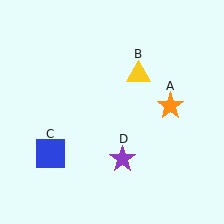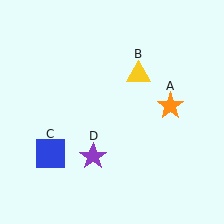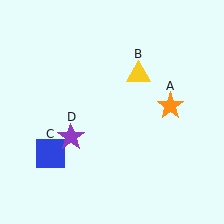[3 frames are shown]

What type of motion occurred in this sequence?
The purple star (object D) rotated clockwise around the center of the scene.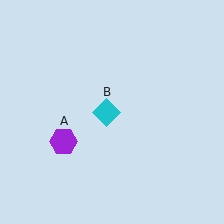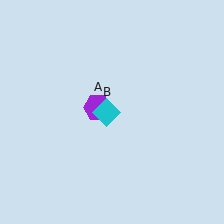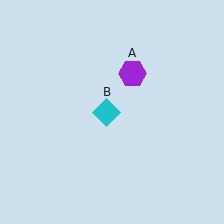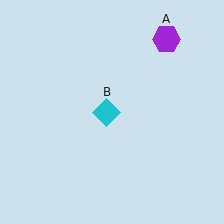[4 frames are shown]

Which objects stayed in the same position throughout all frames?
Cyan diamond (object B) remained stationary.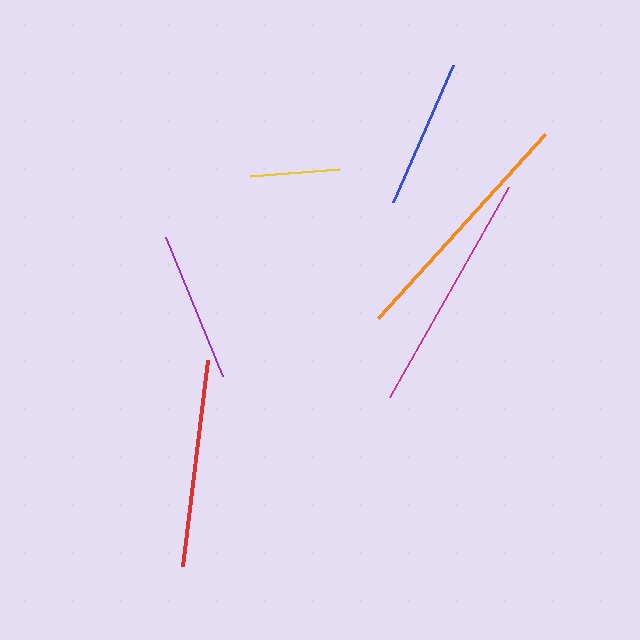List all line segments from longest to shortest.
From longest to shortest: orange, magenta, red, blue, purple, yellow.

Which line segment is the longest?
The orange line is the longest at approximately 249 pixels.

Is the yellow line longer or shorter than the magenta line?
The magenta line is longer than the yellow line.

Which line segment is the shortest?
The yellow line is the shortest at approximately 90 pixels.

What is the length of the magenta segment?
The magenta segment is approximately 241 pixels long.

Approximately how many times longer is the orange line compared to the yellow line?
The orange line is approximately 2.8 times the length of the yellow line.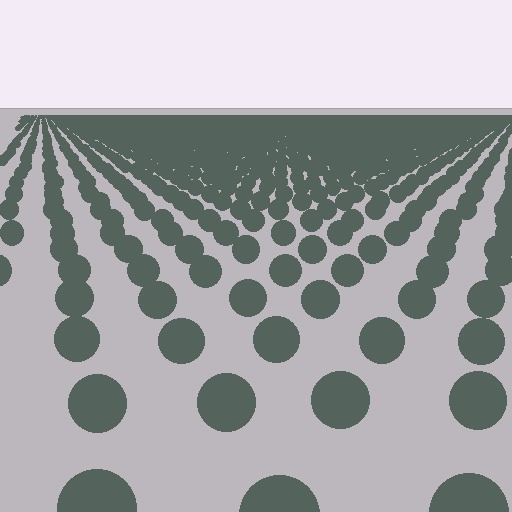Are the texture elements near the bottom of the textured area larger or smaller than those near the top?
Larger. Near the bottom, elements are closer to the viewer and appear at a bigger on-screen size.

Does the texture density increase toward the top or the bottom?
Density increases toward the top.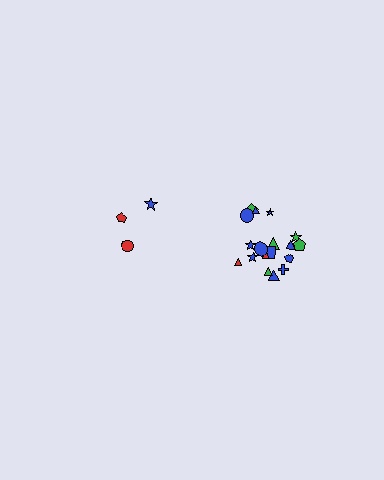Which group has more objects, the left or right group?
The right group.